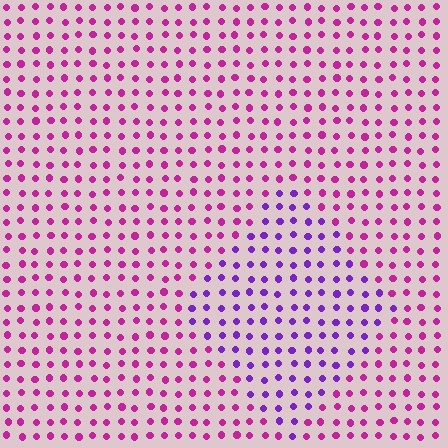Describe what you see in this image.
The image is filled with small magenta elements in a uniform arrangement. A diamond-shaped region is visible where the elements are tinted to a slightly different hue, forming a subtle color boundary.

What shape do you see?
I see a diamond.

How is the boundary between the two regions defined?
The boundary is defined purely by a slight shift in hue (about 41 degrees). Spacing, size, and orientation are identical on both sides.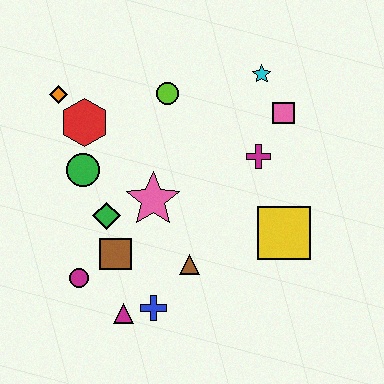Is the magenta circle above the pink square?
No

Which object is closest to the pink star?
The green diamond is closest to the pink star.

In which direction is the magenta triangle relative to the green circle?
The magenta triangle is below the green circle.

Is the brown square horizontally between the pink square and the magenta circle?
Yes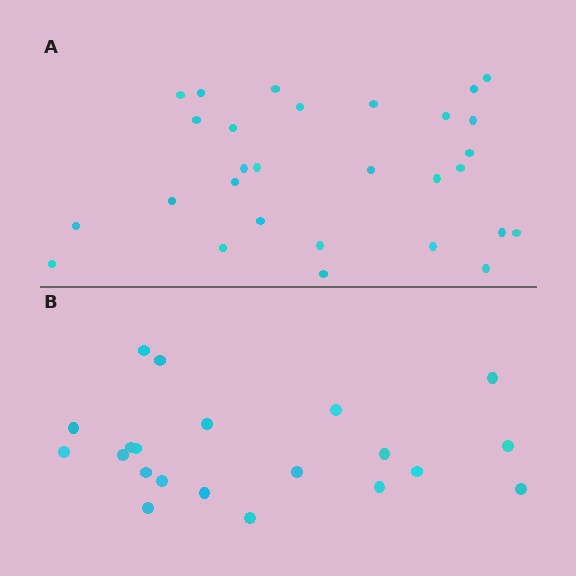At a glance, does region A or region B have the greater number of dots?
Region A (the top region) has more dots.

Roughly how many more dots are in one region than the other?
Region A has roughly 8 or so more dots than region B.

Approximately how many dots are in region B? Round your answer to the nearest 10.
About 20 dots. (The exact count is 21, which rounds to 20.)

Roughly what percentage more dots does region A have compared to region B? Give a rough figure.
About 40% more.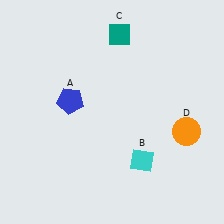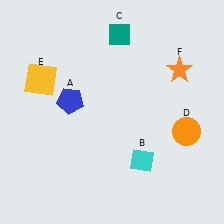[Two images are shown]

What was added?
A yellow square (E), an orange star (F) were added in Image 2.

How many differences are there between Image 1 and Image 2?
There are 2 differences between the two images.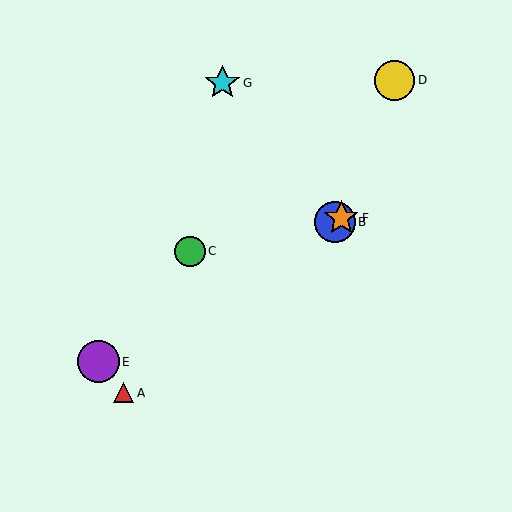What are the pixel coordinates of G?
Object G is at (222, 83).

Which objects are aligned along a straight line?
Objects B, E, F are aligned along a straight line.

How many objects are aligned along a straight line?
3 objects (B, E, F) are aligned along a straight line.